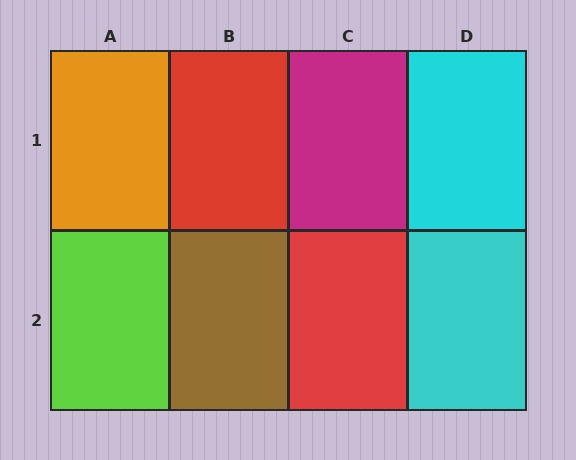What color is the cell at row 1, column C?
Magenta.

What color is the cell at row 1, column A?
Orange.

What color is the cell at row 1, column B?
Red.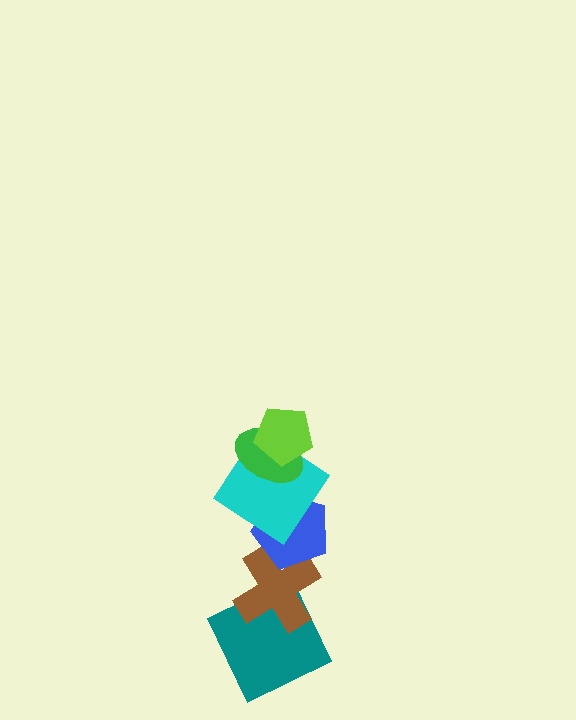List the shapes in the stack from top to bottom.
From top to bottom: the lime pentagon, the green ellipse, the cyan diamond, the blue pentagon, the brown cross, the teal square.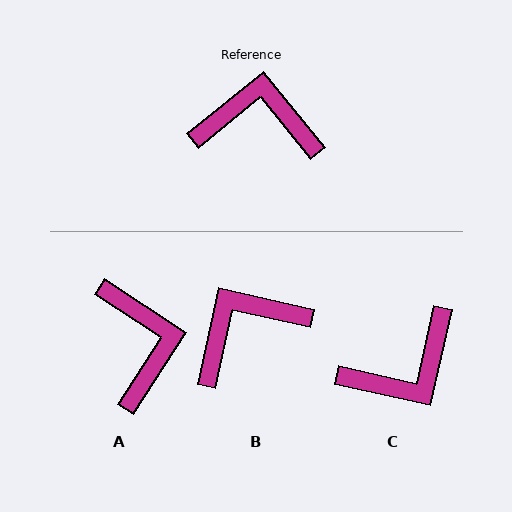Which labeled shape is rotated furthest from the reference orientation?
C, about 142 degrees away.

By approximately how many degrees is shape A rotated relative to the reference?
Approximately 72 degrees clockwise.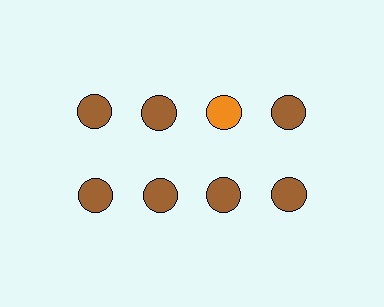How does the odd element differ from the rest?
It has a different color: orange instead of brown.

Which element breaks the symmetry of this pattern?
The orange circle in the top row, center column breaks the symmetry. All other shapes are brown circles.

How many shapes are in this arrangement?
There are 8 shapes arranged in a grid pattern.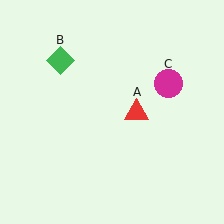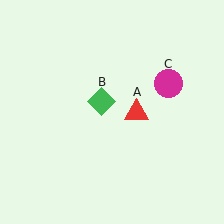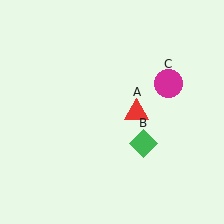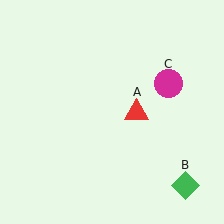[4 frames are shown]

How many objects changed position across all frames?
1 object changed position: green diamond (object B).